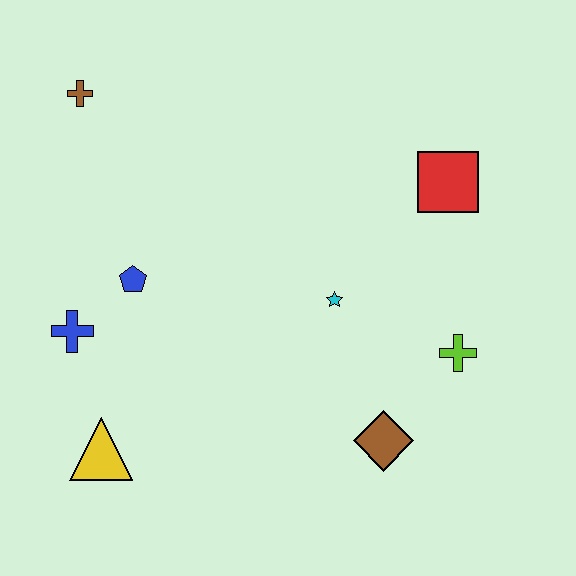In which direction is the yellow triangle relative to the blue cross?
The yellow triangle is below the blue cross.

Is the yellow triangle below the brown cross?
Yes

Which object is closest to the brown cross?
The blue pentagon is closest to the brown cross.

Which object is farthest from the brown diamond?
The brown cross is farthest from the brown diamond.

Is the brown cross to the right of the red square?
No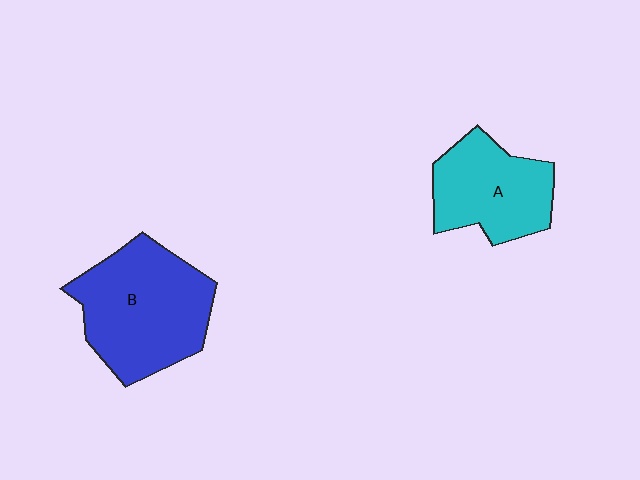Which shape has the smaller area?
Shape A (cyan).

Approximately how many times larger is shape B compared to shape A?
Approximately 1.4 times.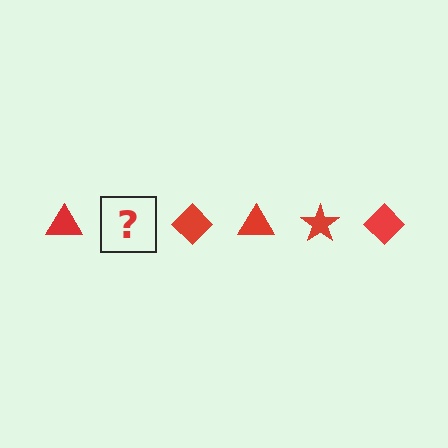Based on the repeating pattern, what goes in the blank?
The blank should be a red star.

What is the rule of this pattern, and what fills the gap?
The rule is that the pattern cycles through triangle, star, diamond shapes in red. The gap should be filled with a red star.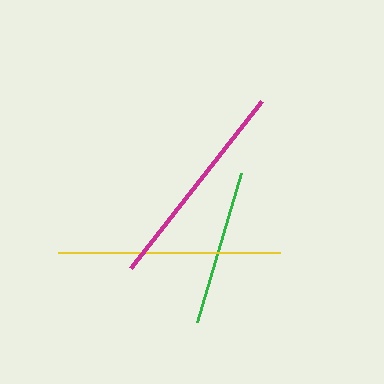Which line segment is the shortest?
The green line is the shortest at approximately 155 pixels.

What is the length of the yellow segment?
The yellow segment is approximately 222 pixels long.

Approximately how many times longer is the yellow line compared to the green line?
The yellow line is approximately 1.4 times the length of the green line.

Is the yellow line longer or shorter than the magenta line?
The yellow line is longer than the magenta line.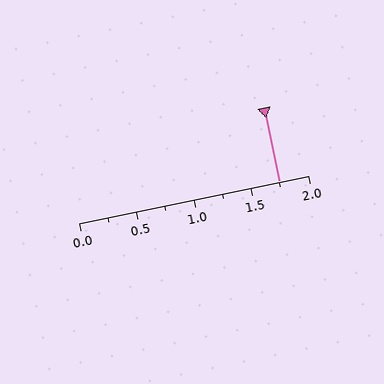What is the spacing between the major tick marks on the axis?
The major ticks are spaced 0.5 apart.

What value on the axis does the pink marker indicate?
The marker indicates approximately 1.75.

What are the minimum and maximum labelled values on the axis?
The axis runs from 0.0 to 2.0.